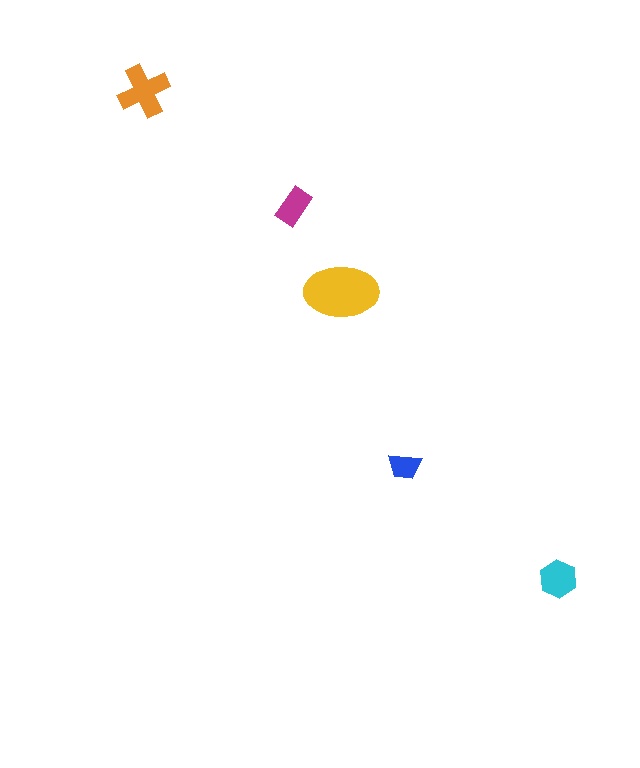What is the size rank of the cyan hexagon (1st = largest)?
3rd.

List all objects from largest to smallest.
The yellow ellipse, the orange cross, the cyan hexagon, the magenta rectangle, the blue trapezoid.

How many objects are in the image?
There are 5 objects in the image.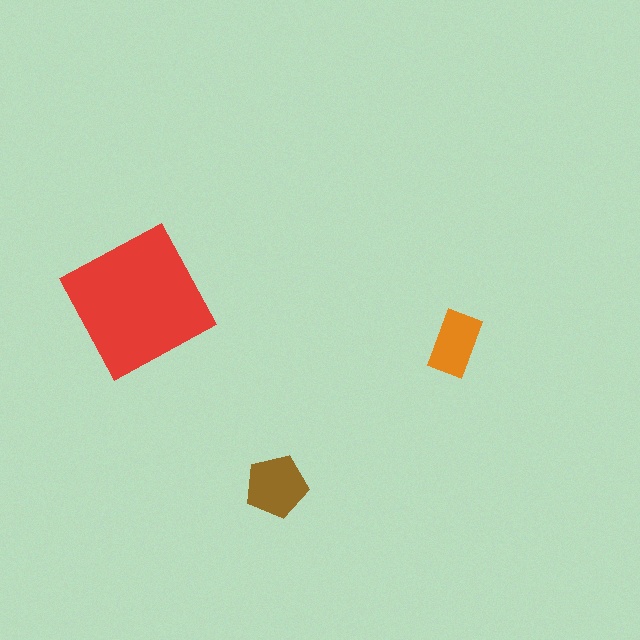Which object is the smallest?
The orange rectangle.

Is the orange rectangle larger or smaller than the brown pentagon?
Smaller.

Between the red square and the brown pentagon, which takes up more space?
The red square.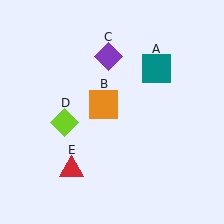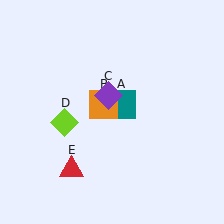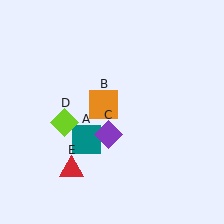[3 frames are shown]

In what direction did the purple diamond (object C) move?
The purple diamond (object C) moved down.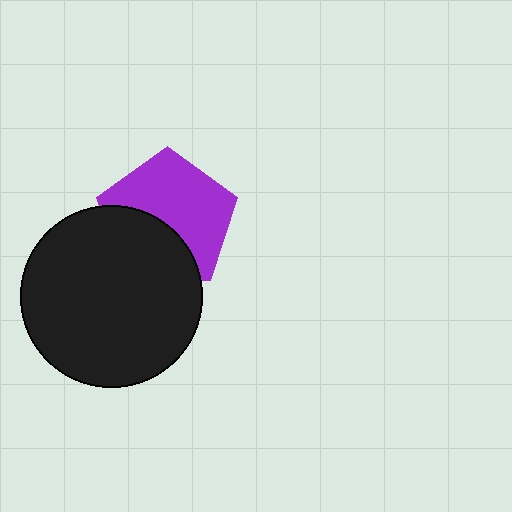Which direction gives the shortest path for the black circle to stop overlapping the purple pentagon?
Moving down gives the shortest separation.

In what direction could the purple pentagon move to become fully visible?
The purple pentagon could move up. That would shift it out from behind the black circle entirely.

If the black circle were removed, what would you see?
You would see the complete purple pentagon.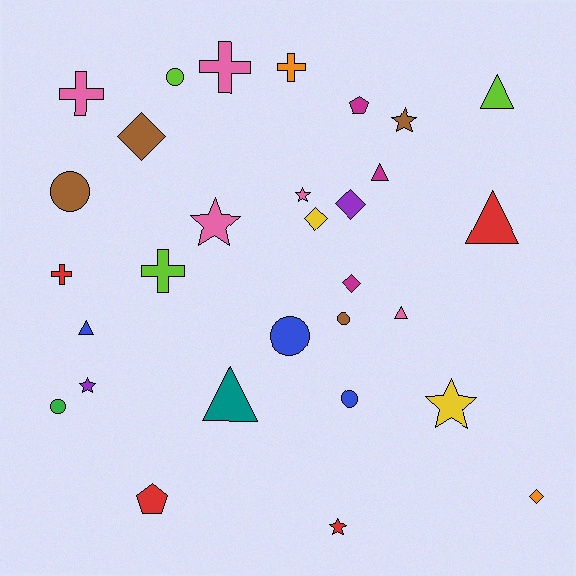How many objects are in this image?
There are 30 objects.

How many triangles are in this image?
There are 6 triangles.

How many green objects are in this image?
There is 1 green object.